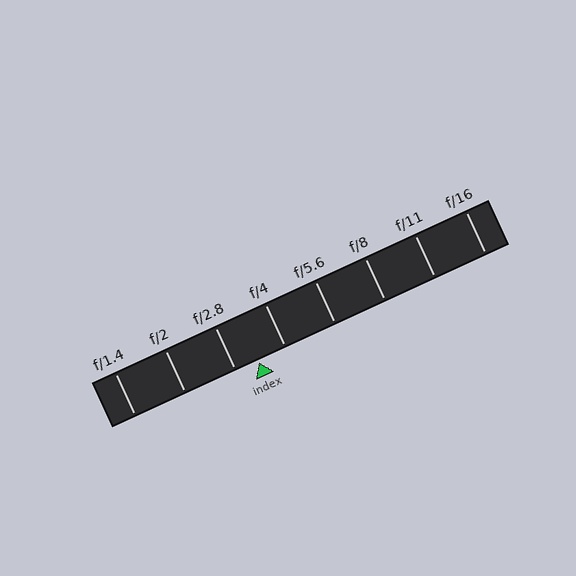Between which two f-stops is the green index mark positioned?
The index mark is between f/2.8 and f/4.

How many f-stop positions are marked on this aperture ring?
There are 8 f-stop positions marked.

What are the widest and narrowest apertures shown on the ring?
The widest aperture shown is f/1.4 and the narrowest is f/16.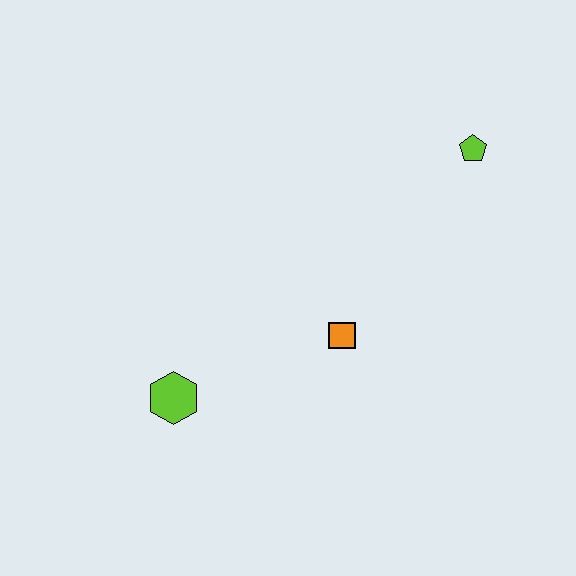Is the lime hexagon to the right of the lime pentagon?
No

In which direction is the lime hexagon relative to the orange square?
The lime hexagon is to the left of the orange square.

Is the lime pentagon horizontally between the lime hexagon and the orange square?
No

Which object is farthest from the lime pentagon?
The lime hexagon is farthest from the lime pentagon.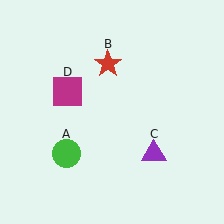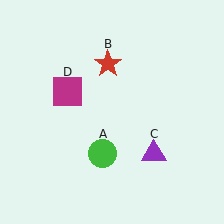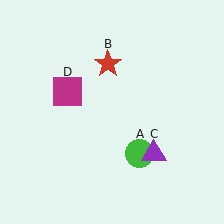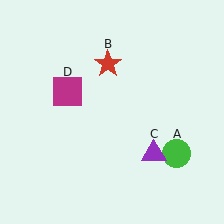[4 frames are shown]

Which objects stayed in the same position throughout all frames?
Red star (object B) and purple triangle (object C) and magenta square (object D) remained stationary.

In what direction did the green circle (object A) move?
The green circle (object A) moved right.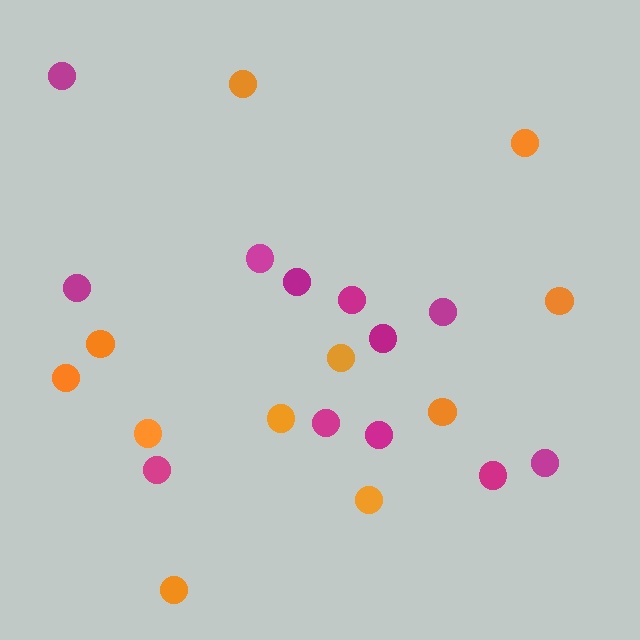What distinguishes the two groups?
There are 2 groups: one group of orange circles (11) and one group of magenta circles (12).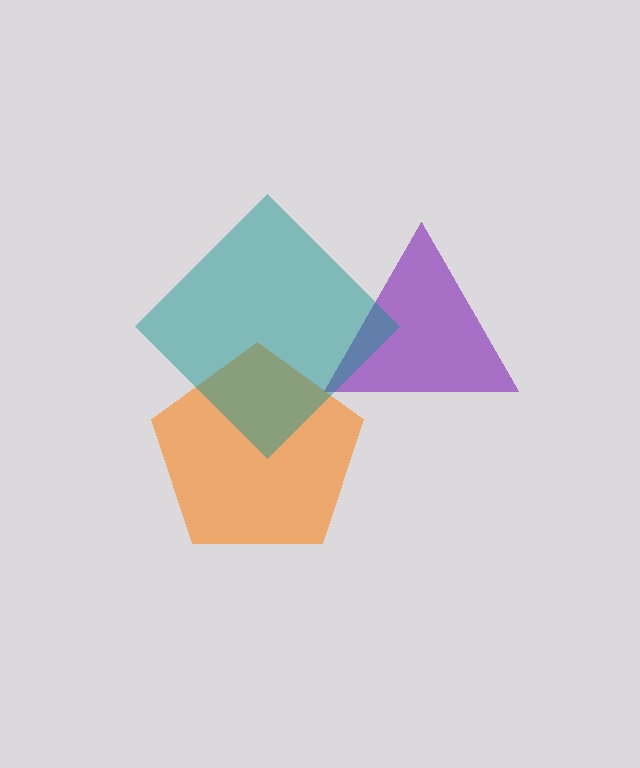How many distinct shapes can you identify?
There are 3 distinct shapes: an orange pentagon, a purple triangle, a teal diamond.